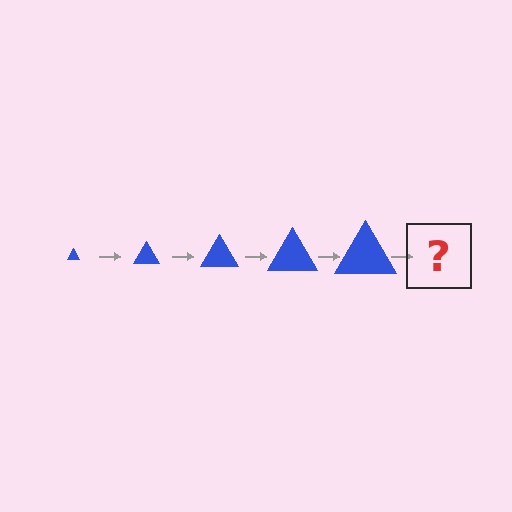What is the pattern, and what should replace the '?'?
The pattern is that the triangle gets progressively larger each step. The '?' should be a blue triangle, larger than the previous one.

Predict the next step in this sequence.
The next step is a blue triangle, larger than the previous one.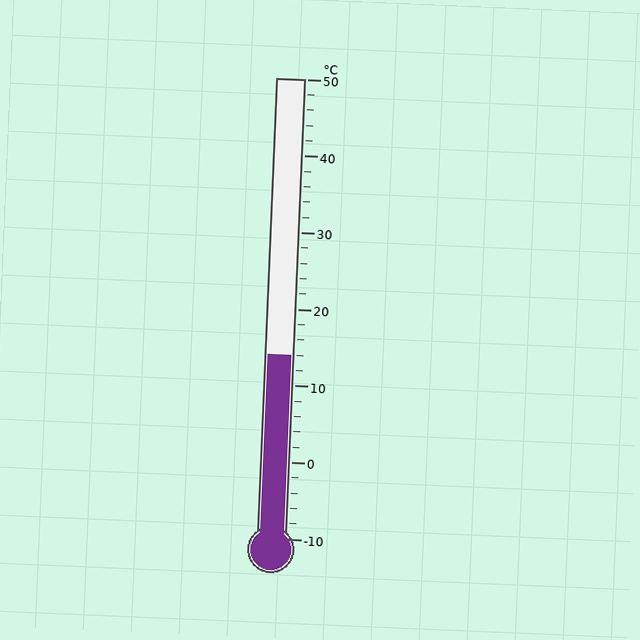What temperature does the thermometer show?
The thermometer shows approximately 14°C.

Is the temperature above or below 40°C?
The temperature is below 40°C.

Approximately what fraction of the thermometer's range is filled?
The thermometer is filled to approximately 40% of its range.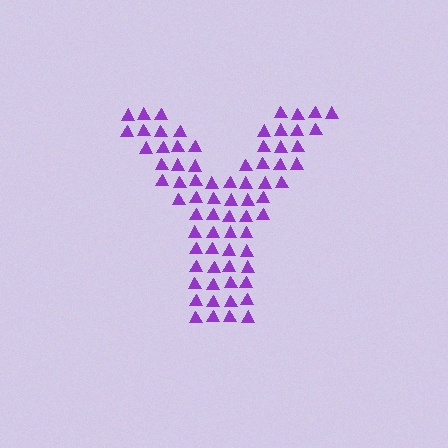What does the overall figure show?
The overall figure shows the letter Y.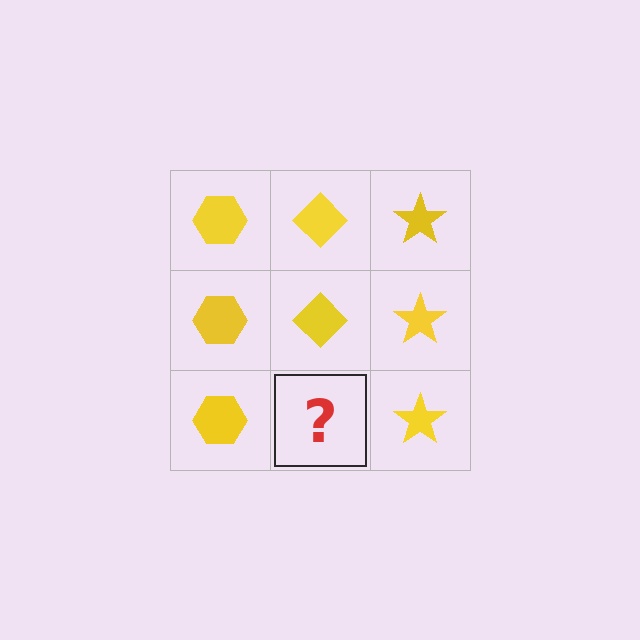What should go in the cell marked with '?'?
The missing cell should contain a yellow diamond.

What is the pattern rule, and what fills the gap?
The rule is that each column has a consistent shape. The gap should be filled with a yellow diamond.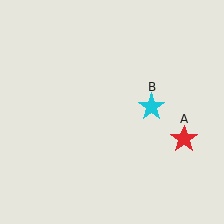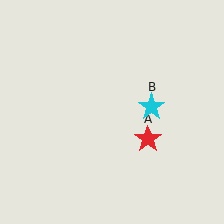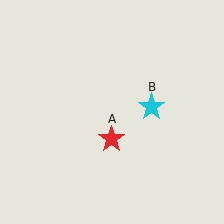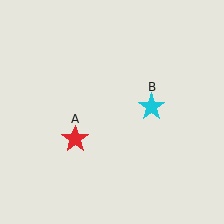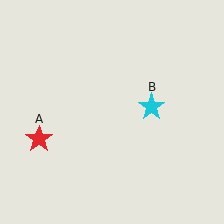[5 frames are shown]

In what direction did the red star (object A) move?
The red star (object A) moved left.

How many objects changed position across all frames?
1 object changed position: red star (object A).